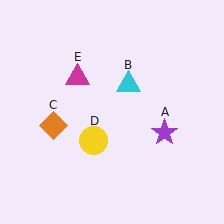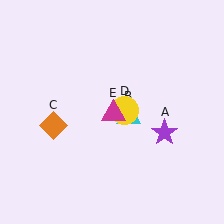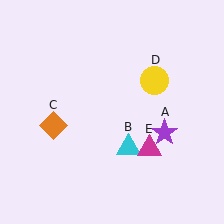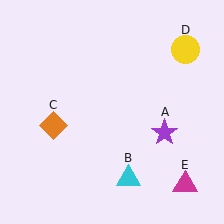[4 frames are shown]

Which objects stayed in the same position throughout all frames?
Purple star (object A) and orange diamond (object C) remained stationary.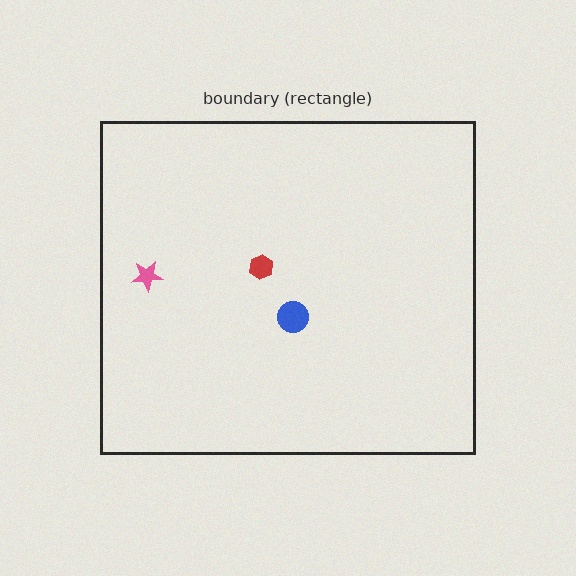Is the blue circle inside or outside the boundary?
Inside.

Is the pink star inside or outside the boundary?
Inside.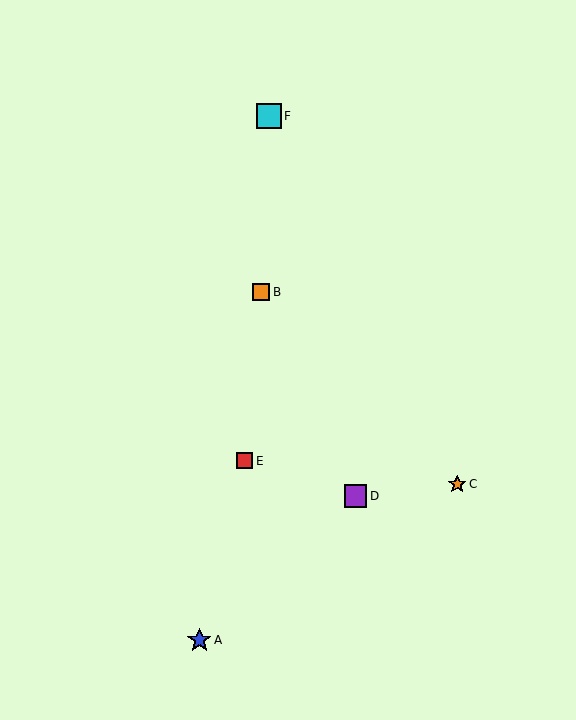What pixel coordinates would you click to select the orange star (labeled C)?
Click at (457, 484) to select the orange star C.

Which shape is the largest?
The cyan square (labeled F) is the largest.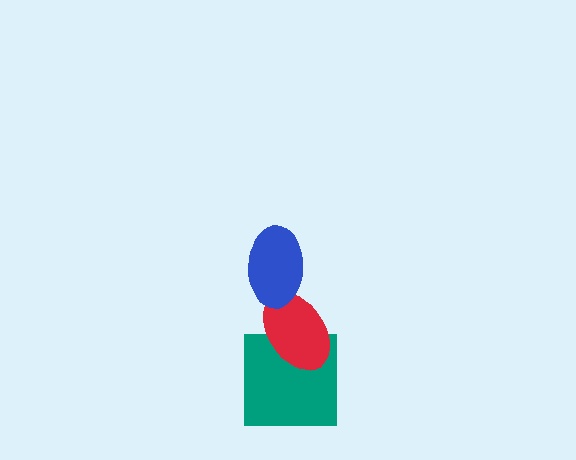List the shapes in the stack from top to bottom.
From top to bottom: the blue ellipse, the red ellipse, the teal square.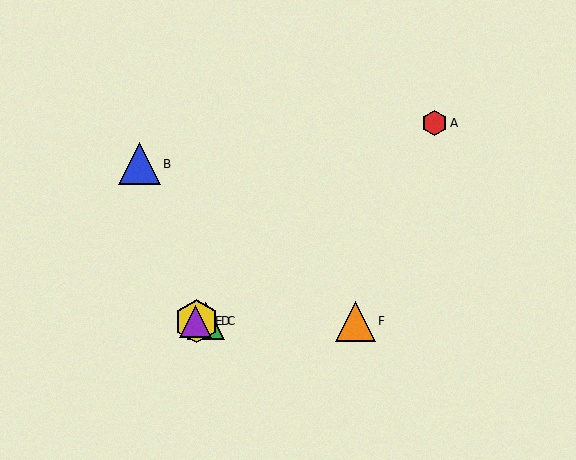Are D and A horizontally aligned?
No, D is at y≈321 and A is at y≈123.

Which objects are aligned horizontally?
Objects C, D, E, F are aligned horizontally.